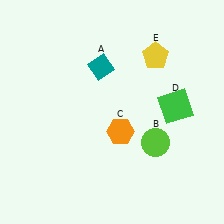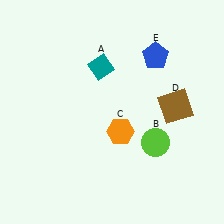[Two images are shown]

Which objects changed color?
D changed from green to brown. E changed from yellow to blue.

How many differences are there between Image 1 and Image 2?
There are 2 differences between the two images.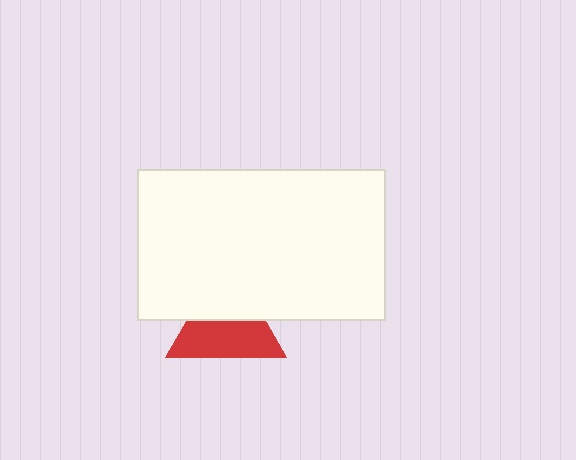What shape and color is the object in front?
The object in front is a white rectangle.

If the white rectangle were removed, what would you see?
You would see the complete red triangle.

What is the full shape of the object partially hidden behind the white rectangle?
The partially hidden object is a red triangle.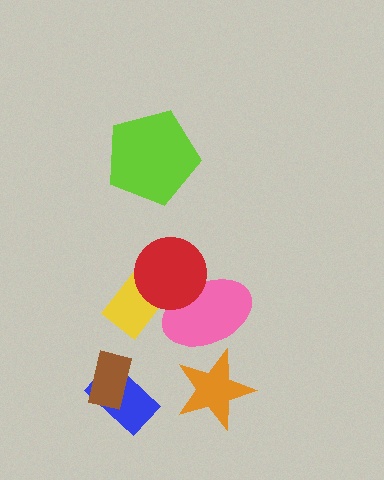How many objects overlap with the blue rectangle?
1 object overlaps with the blue rectangle.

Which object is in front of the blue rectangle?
The brown rectangle is in front of the blue rectangle.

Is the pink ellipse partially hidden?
Yes, it is partially covered by another shape.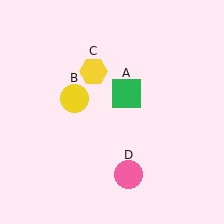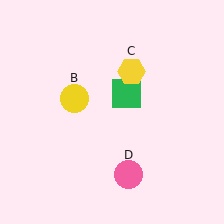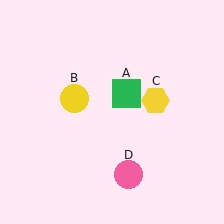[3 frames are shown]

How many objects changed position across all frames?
1 object changed position: yellow hexagon (object C).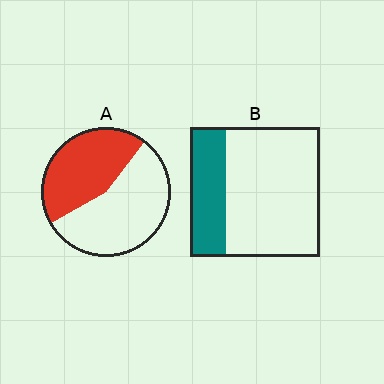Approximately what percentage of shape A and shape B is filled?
A is approximately 45% and B is approximately 30%.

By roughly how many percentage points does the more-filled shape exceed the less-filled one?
By roughly 15 percentage points (A over B).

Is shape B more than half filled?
No.